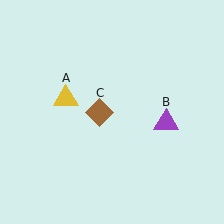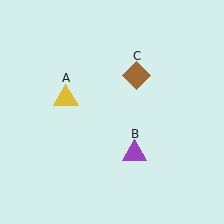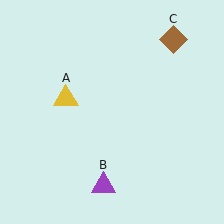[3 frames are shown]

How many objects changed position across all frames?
2 objects changed position: purple triangle (object B), brown diamond (object C).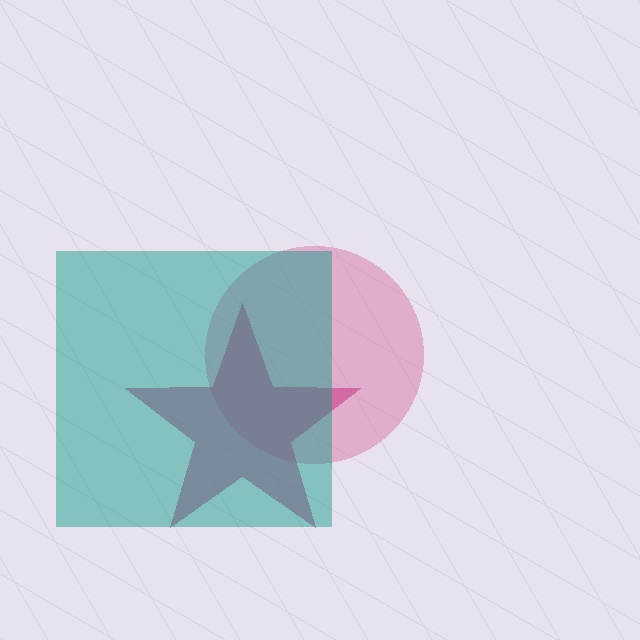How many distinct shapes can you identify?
There are 3 distinct shapes: a pink circle, a magenta star, a teal square.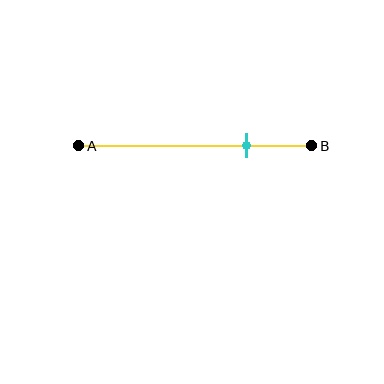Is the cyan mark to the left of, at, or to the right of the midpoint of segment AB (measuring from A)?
The cyan mark is to the right of the midpoint of segment AB.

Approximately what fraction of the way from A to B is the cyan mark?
The cyan mark is approximately 70% of the way from A to B.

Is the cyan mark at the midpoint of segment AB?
No, the mark is at about 70% from A, not at the 50% midpoint.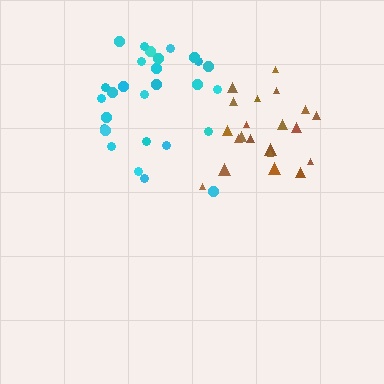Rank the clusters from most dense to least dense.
brown, cyan.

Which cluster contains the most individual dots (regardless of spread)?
Cyan (28).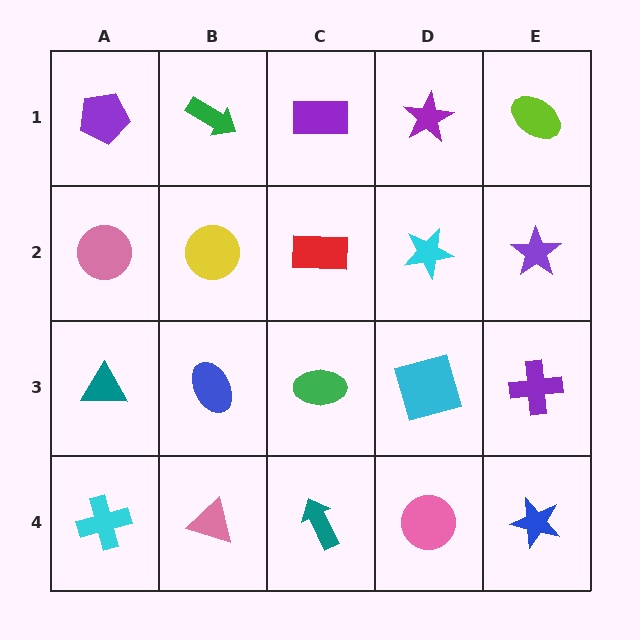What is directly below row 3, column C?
A teal arrow.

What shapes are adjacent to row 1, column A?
A pink circle (row 2, column A), a green arrow (row 1, column B).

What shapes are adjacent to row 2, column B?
A green arrow (row 1, column B), a blue ellipse (row 3, column B), a pink circle (row 2, column A), a red rectangle (row 2, column C).